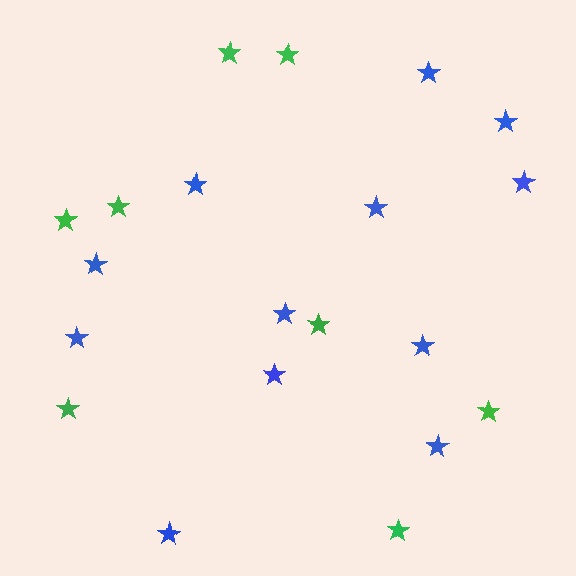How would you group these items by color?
There are 2 groups: one group of green stars (8) and one group of blue stars (12).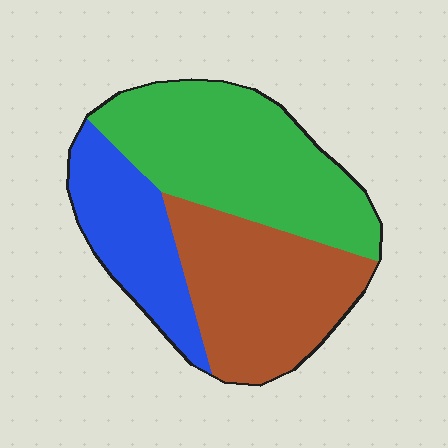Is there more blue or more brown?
Brown.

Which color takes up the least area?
Blue, at roughly 25%.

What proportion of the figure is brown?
Brown takes up about one third (1/3) of the figure.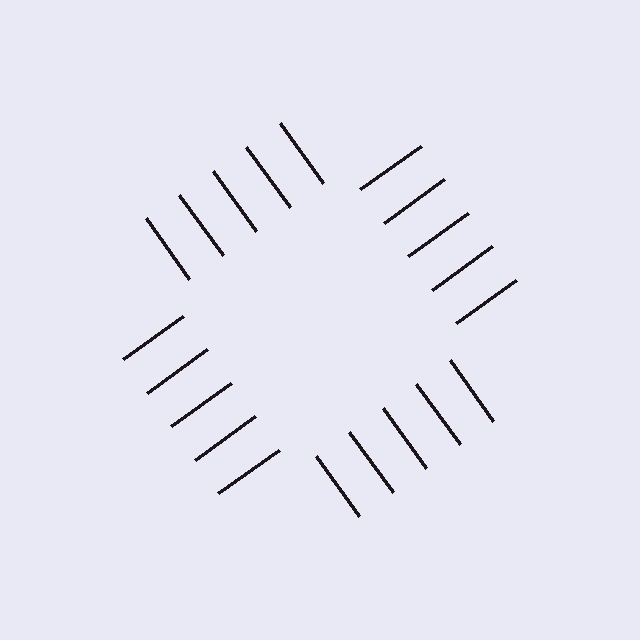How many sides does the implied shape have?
4 sides — the line-ends trace a square.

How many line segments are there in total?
20 — 5 along each of the 4 edges.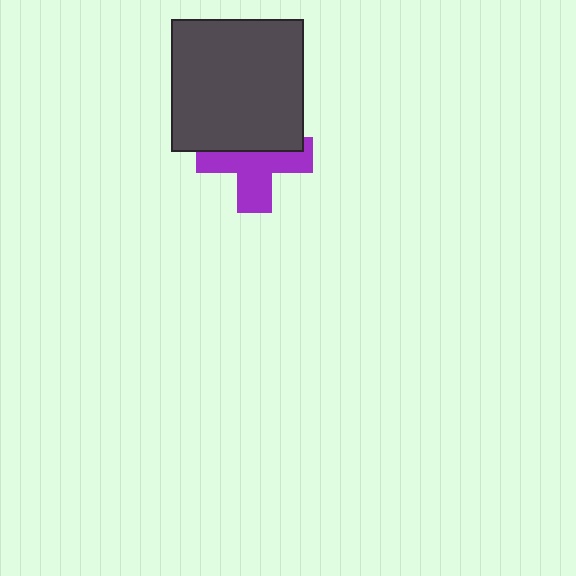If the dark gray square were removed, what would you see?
You would see the complete purple cross.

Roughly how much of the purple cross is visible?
About half of it is visible (roughly 59%).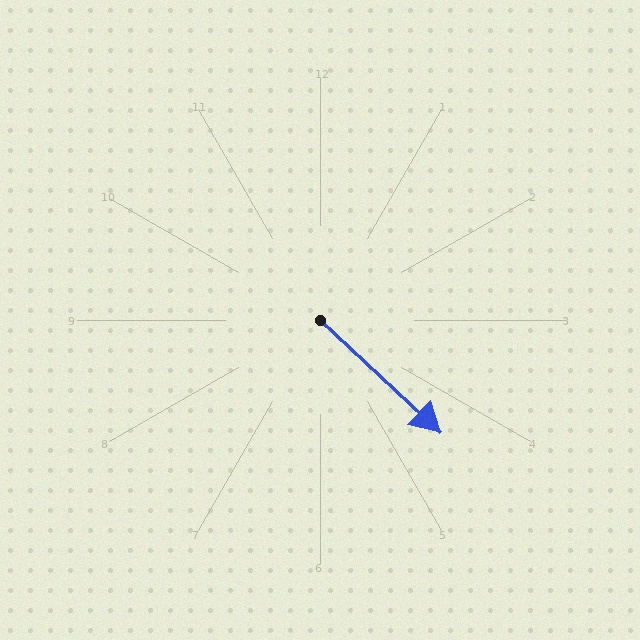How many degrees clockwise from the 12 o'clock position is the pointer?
Approximately 133 degrees.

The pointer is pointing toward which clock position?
Roughly 4 o'clock.